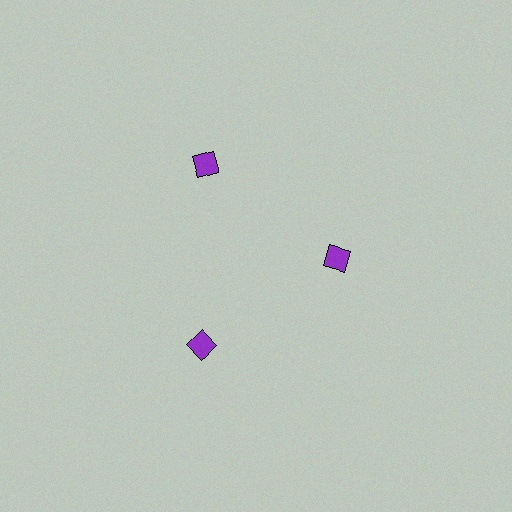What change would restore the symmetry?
The symmetry would be restored by moving it outward, back onto the ring so that all 3 squares sit at equal angles and equal distance from the center.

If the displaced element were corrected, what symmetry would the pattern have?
It would have 3-fold rotational symmetry — the pattern would map onto itself every 120 degrees.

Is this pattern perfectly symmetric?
No. The 3 purple squares are arranged in a ring, but one element near the 3 o'clock position is pulled inward toward the center, breaking the 3-fold rotational symmetry.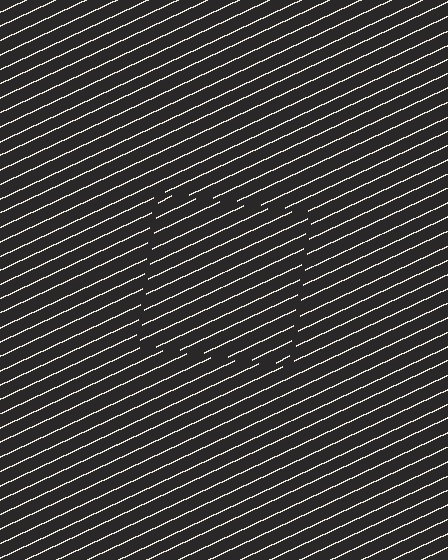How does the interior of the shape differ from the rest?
The interior of the shape contains the same grating, shifted by half a period — the contour is defined by the phase discontinuity where line-ends from the inner and outer gratings abut.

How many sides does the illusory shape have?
4 sides — the line-ends trace a square.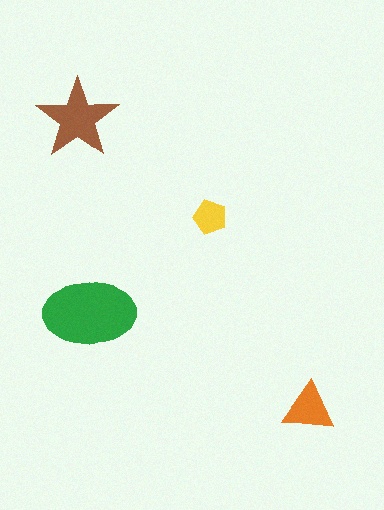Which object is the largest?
The green ellipse.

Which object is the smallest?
The yellow pentagon.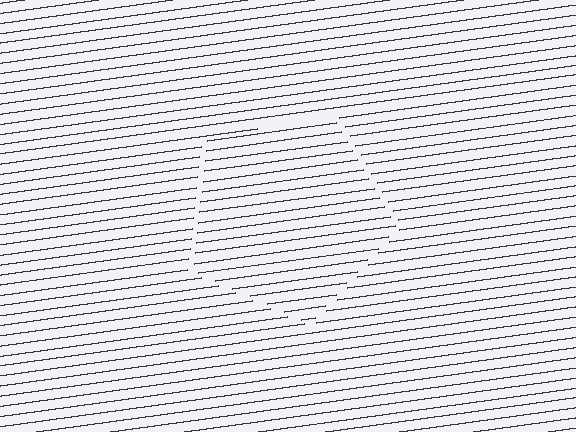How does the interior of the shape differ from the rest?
The interior of the shape contains the same grating, shifted by half a period — the contour is defined by the phase discontinuity where line-ends from the inner and outer gratings abut.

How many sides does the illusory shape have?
5 sides — the line-ends trace a pentagon.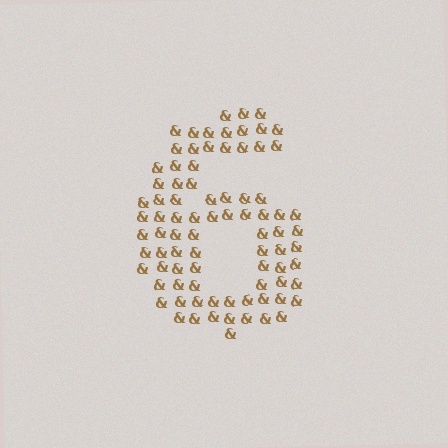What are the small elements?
The small elements are ampersands.